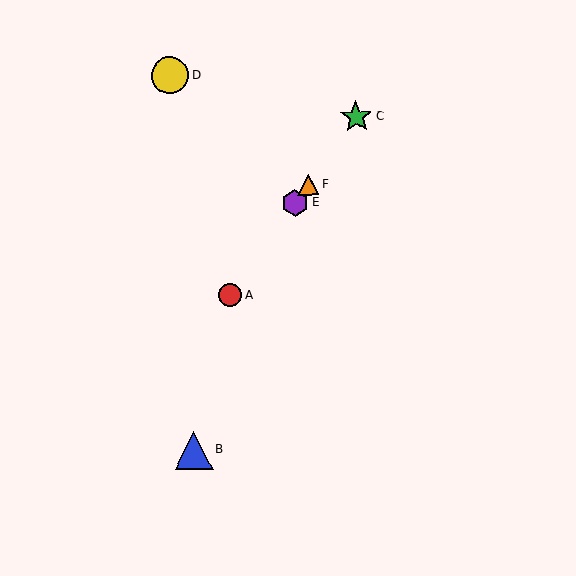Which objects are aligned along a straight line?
Objects A, C, E, F are aligned along a straight line.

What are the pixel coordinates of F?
Object F is at (308, 184).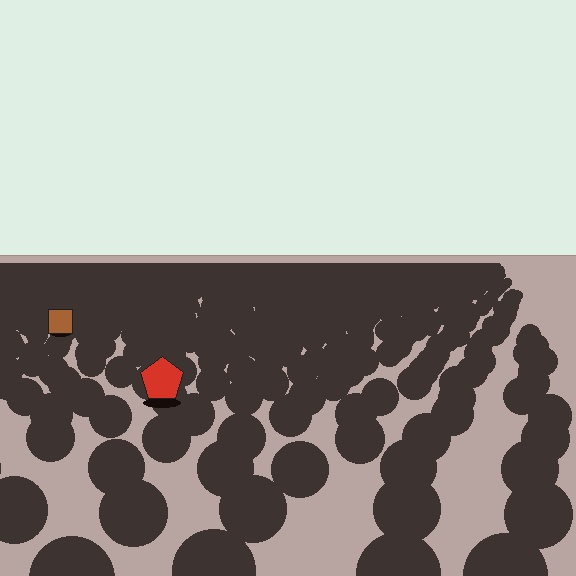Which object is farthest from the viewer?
The brown square is farthest from the viewer. It appears smaller and the ground texture around it is denser.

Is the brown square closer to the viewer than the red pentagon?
No. The red pentagon is closer — you can tell from the texture gradient: the ground texture is coarser near it.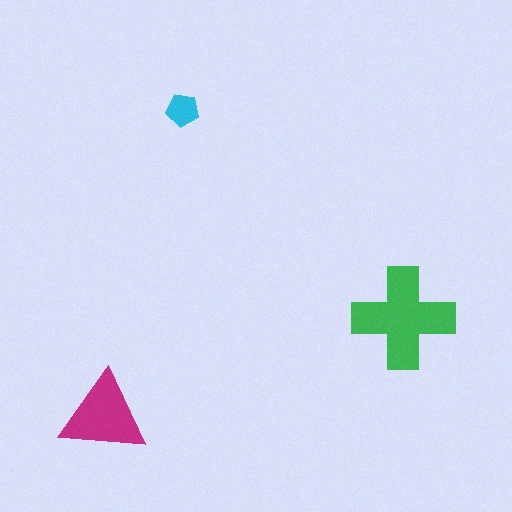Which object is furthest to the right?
The green cross is rightmost.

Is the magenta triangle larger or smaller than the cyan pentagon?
Larger.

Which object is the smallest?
The cyan pentagon.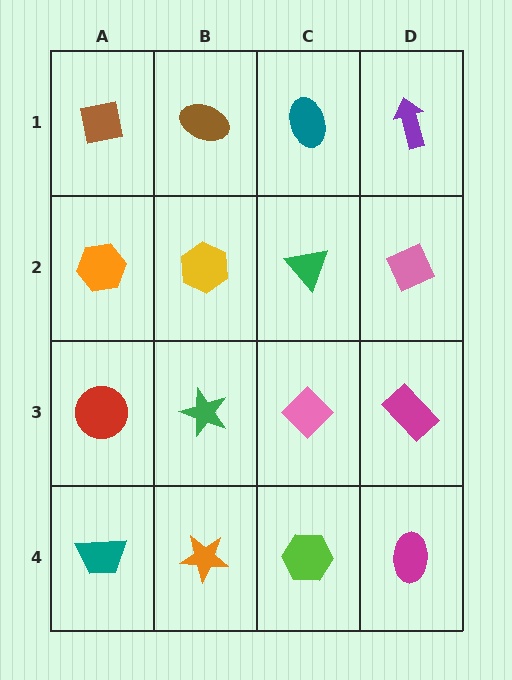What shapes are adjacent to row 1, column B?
A yellow hexagon (row 2, column B), a brown square (row 1, column A), a teal ellipse (row 1, column C).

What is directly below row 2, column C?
A pink diamond.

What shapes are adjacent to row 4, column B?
A green star (row 3, column B), a teal trapezoid (row 4, column A), a lime hexagon (row 4, column C).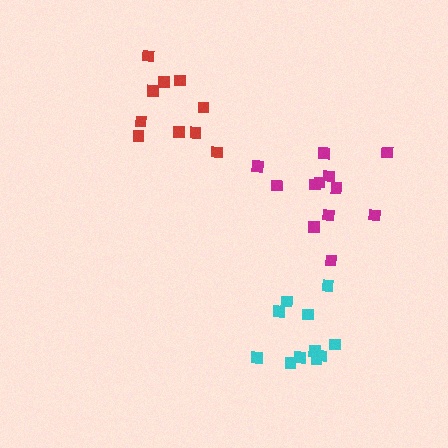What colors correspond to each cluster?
The clusters are colored: red, magenta, cyan.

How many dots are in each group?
Group 1: 10 dots, Group 2: 12 dots, Group 3: 11 dots (33 total).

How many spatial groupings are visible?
There are 3 spatial groupings.